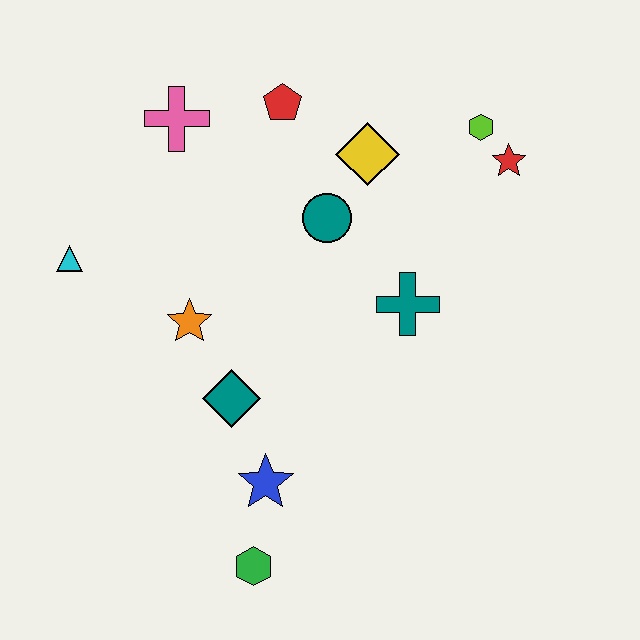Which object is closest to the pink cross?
The red pentagon is closest to the pink cross.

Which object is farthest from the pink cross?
The green hexagon is farthest from the pink cross.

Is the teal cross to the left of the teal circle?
No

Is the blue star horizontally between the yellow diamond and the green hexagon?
Yes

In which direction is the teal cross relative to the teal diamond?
The teal cross is to the right of the teal diamond.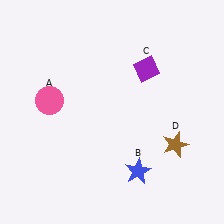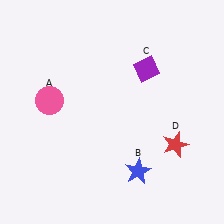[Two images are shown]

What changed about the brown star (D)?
In Image 1, D is brown. In Image 2, it changed to red.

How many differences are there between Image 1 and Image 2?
There is 1 difference between the two images.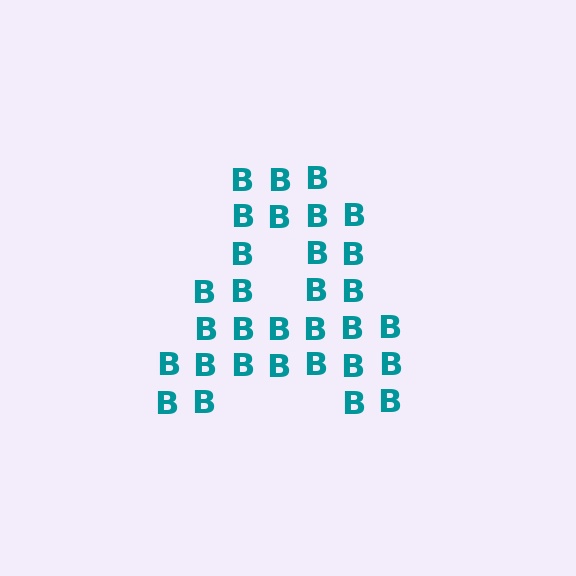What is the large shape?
The large shape is the letter A.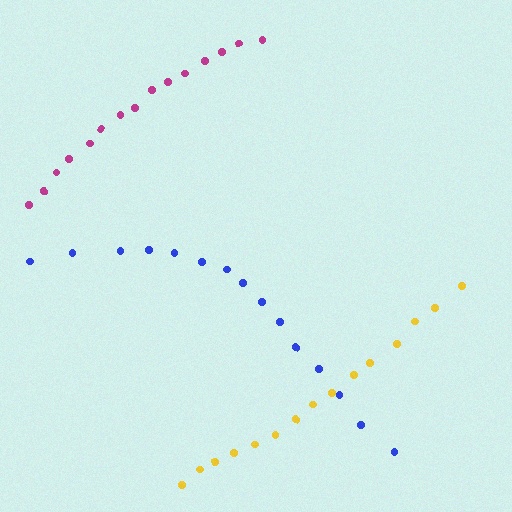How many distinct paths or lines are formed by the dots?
There are 3 distinct paths.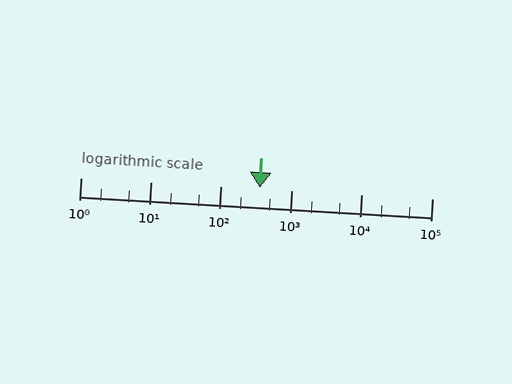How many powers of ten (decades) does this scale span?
The scale spans 5 decades, from 1 to 100000.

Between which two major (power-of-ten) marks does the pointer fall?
The pointer is between 100 and 1000.